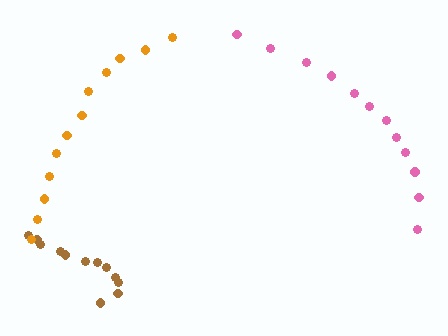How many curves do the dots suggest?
There are 3 distinct paths.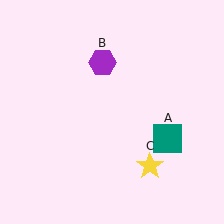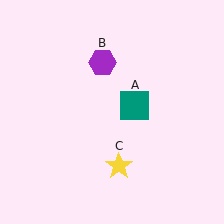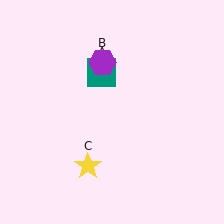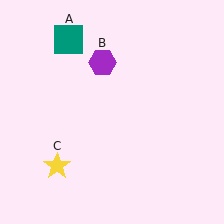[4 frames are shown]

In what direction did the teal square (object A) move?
The teal square (object A) moved up and to the left.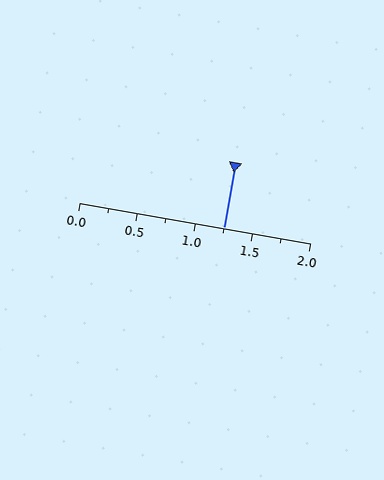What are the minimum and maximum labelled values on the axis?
The axis runs from 0.0 to 2.0.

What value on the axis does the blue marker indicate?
The marker indicates approximately 1.25.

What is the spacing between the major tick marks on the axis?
The major ticks are spaced 0.5 apart.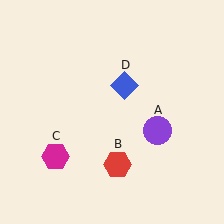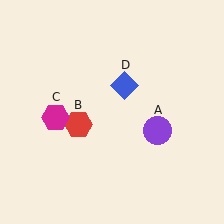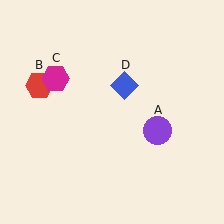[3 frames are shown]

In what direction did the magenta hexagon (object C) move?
The magenta hexagon (object C) moved up.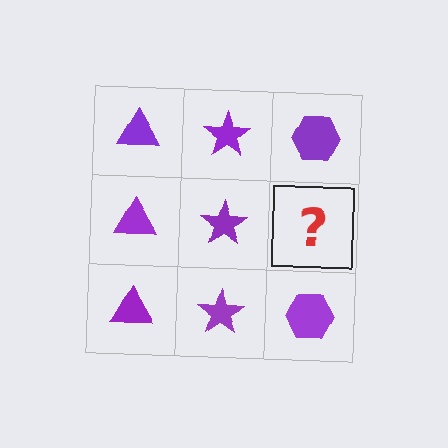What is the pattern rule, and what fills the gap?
The rule is that each column has a consistent shape. The gap should be filled with a purple hexagon.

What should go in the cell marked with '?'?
The missing cell should contain a purple hexagon.